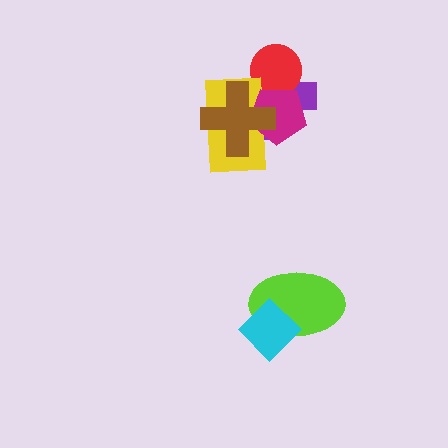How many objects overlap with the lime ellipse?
1 object overlaps with the lime ellipse.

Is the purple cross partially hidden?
Yes, it is partially covered by another shape.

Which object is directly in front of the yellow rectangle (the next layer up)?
The magenta pentagon is directly in front of the yellow rectangle.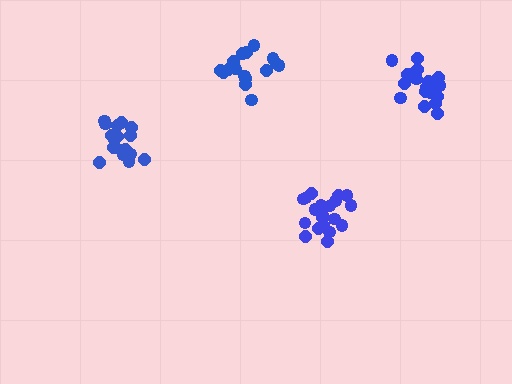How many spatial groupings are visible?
There are 4 spatial groupings.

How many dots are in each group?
Group 1: 21 dots, Group 2: 18 dots, Group 3: 20 dots, Group 4: 16 dots (75 total).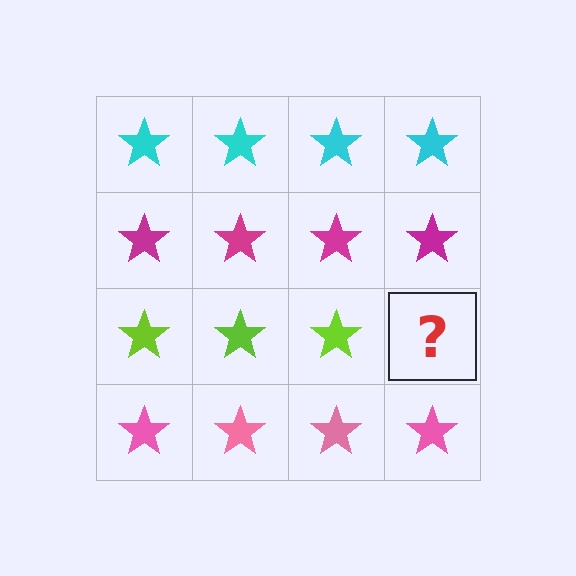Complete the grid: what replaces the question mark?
The question mark should be replaced with a lime star.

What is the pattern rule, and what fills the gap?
The rule is that each row has a consistent color. The gap should be filled with a lime star.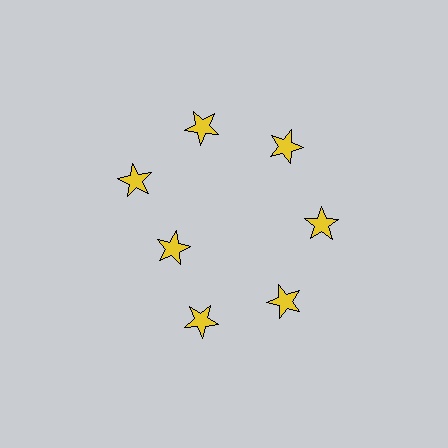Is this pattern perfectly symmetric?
No. The 7 yellow stars are arranged in a ring, but one element near the 8 o'clock position is pulled inward toward the center, breaking the 7-fold rotational symmetry.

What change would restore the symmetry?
The symmetry would be restored by moving it outward, back onto the ring so that all 7 stars sit at equal angles and equal distance from the center.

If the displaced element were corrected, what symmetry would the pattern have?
It would have 7-fold rotational symmetry — the pattern would map onto itself every 51 degrees.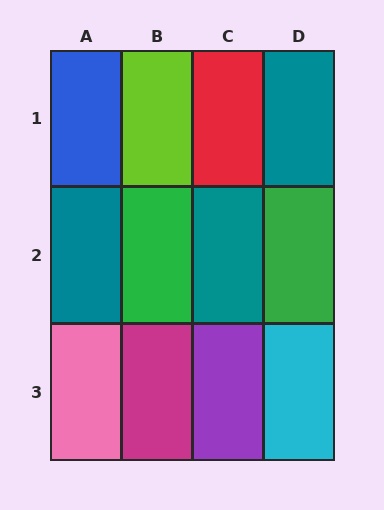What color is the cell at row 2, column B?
Green.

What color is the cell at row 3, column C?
Purple.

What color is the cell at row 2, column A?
Teal.